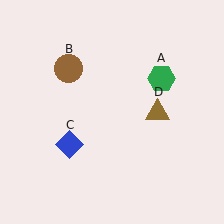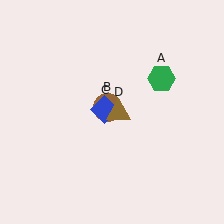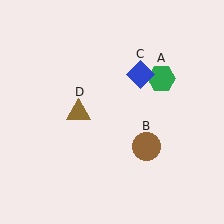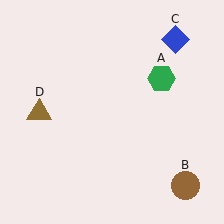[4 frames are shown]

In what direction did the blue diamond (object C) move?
The blue diamond (object C) moved up and to the right.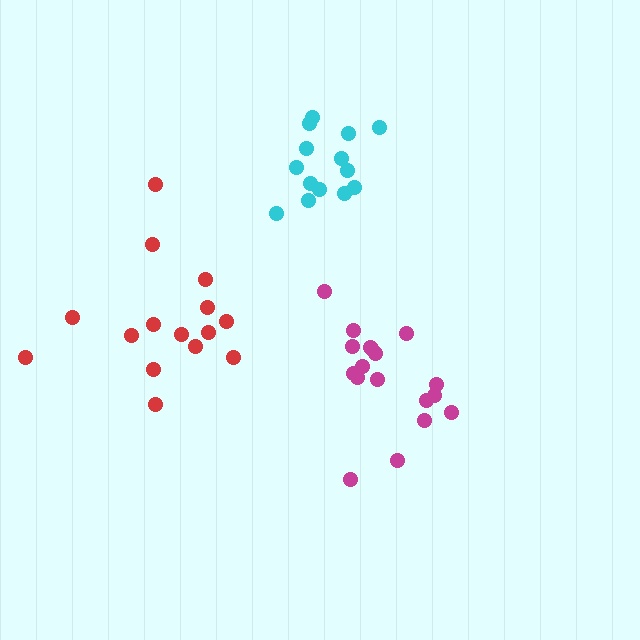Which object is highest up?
The cyan cluster is topmost.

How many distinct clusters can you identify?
There are 3 distinct clusters.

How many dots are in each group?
Group 1: 15 dots, Group 2: 18 dots, Group 3: 14 dots (47 total).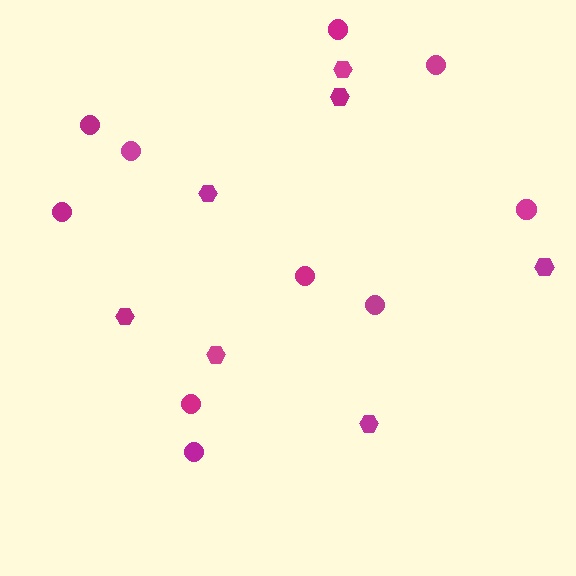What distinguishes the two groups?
There are 2 groups: one group of circles (10) and one group of hexagons (7).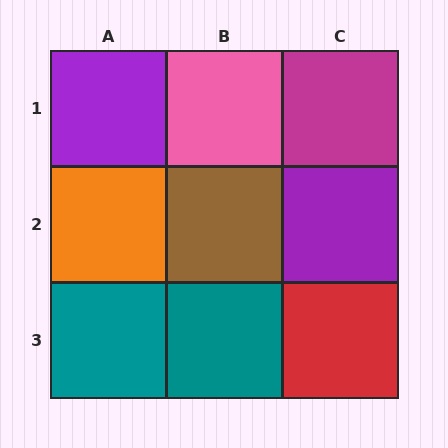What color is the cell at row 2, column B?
Brown.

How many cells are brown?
1 cell is brown.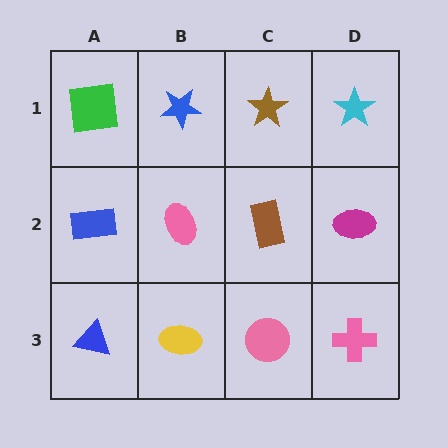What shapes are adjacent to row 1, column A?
A blue rectangle (row 2, column A), a blue star (row 1, column B).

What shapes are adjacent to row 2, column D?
A cyan star (row 1, column D), a pink cross (row 3, column D), a brown rectangle (row 2, column C).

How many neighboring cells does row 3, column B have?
3.